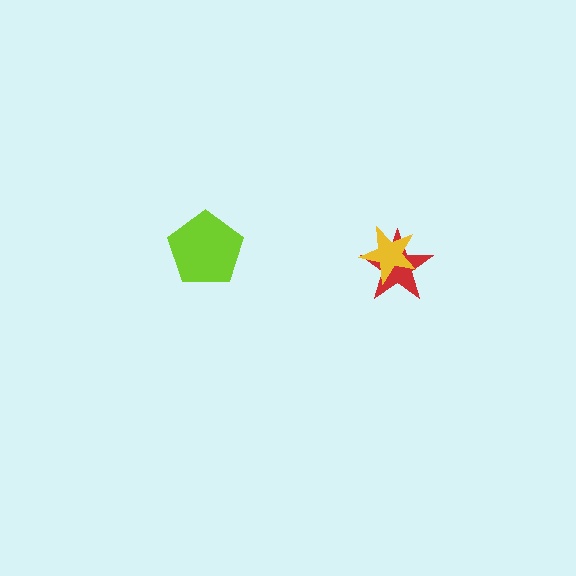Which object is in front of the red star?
The yellow star is in front of the red star.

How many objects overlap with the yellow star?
1 object overlaps with the yellow star.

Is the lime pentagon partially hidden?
No, no other shape covers it.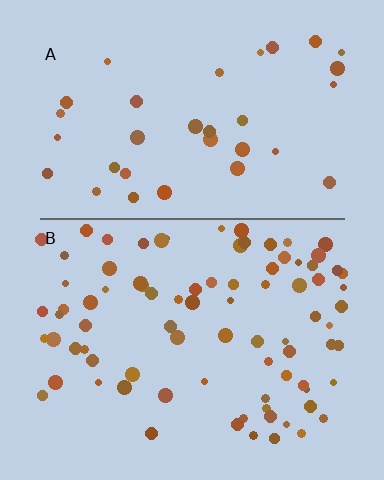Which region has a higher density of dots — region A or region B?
B (the bottom).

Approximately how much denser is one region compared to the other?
Approximately 2.4× — region B over region A.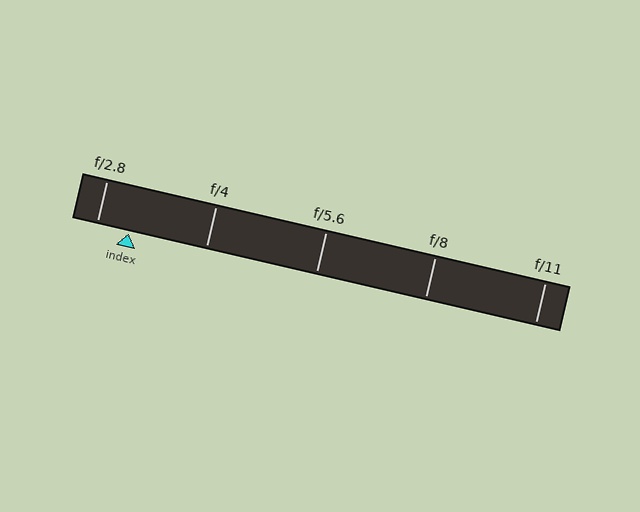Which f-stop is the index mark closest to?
The index mark is closest to f/2.8.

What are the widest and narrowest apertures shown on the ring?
The widest aperture shown is f/2.8 and the narrowest is f/11.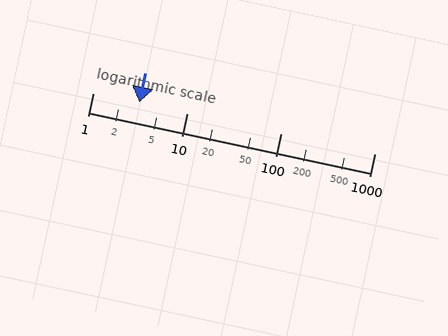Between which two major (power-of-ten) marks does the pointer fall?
The pointer is between 1 and 10.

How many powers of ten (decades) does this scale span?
The scale spans 3 decades, from 1 to 1000.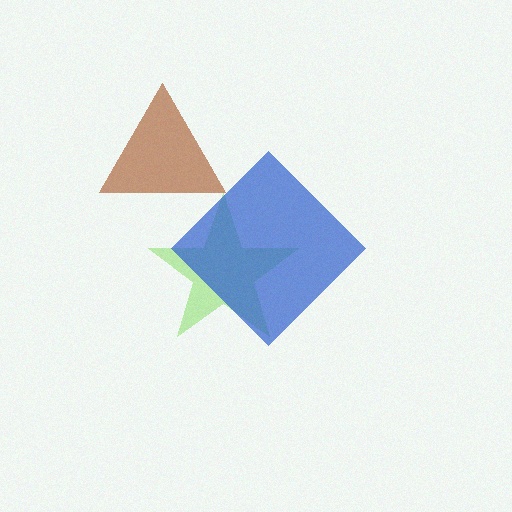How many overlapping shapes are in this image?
There are 3 overlapping shapes in the image.